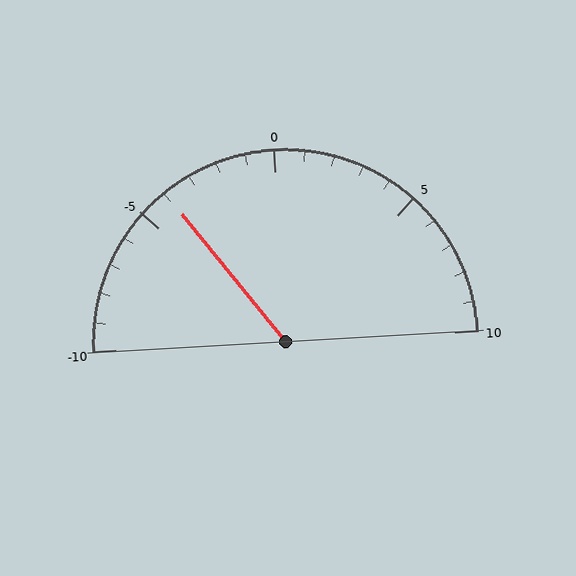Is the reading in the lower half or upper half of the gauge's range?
The reading is in the lower half of the range (-10 to 10).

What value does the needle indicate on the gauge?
The needle indicates approximately -4.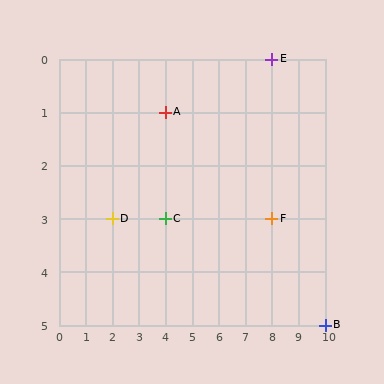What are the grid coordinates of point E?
Point E is at grid coordinates (8, 0).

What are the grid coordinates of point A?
Point A is at grid coordinates (4, 1).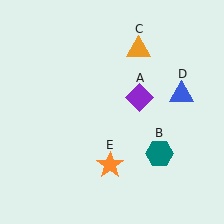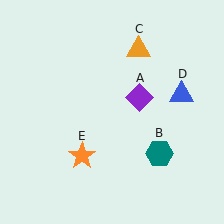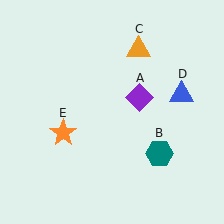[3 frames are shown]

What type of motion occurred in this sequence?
The orange star (object E) rotated clockwise around the center of the scene.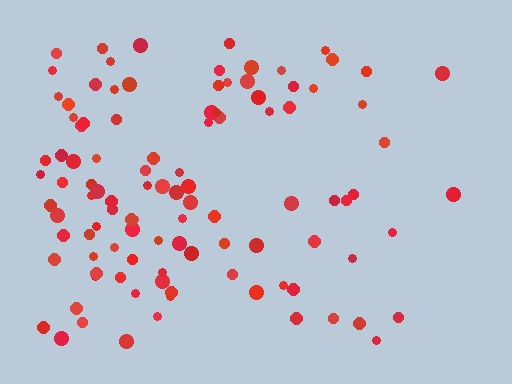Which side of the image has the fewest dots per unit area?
The right.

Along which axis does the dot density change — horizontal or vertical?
Horizontal.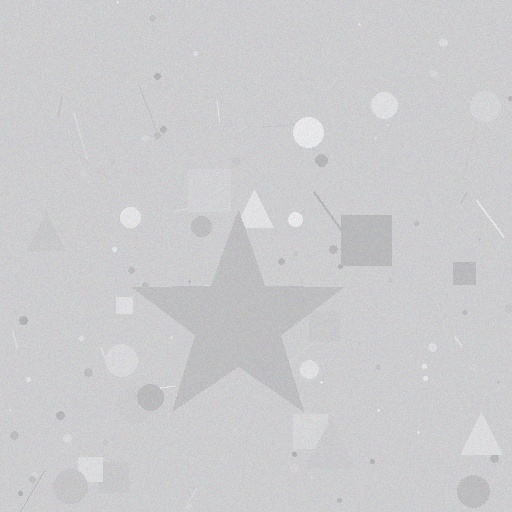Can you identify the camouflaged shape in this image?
The camouflaged shape is a star.